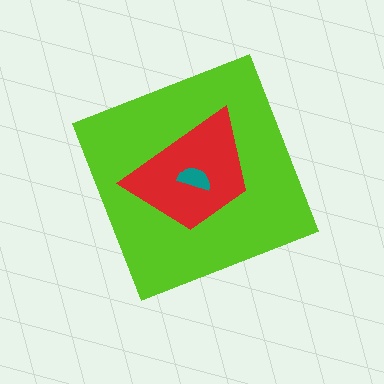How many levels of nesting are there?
3.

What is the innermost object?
The teal semicircle.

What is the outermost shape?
The lime diamond.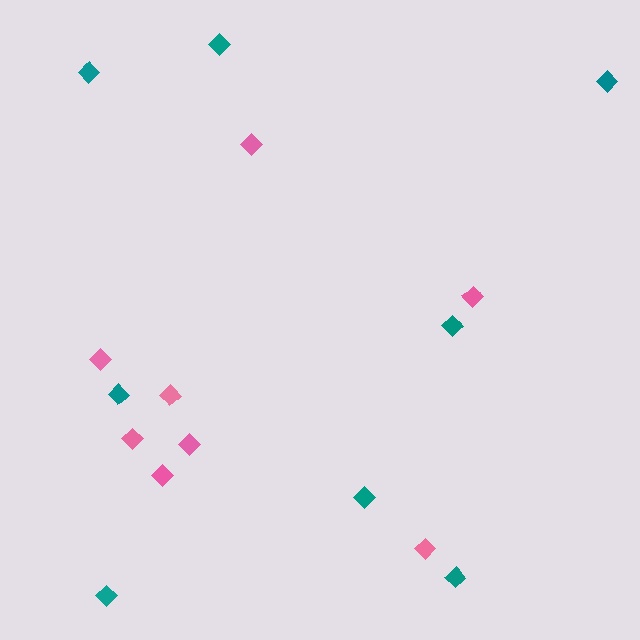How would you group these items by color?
There are 2 groups: one group of teal diamonds (8) and one group of pink diamonds (8).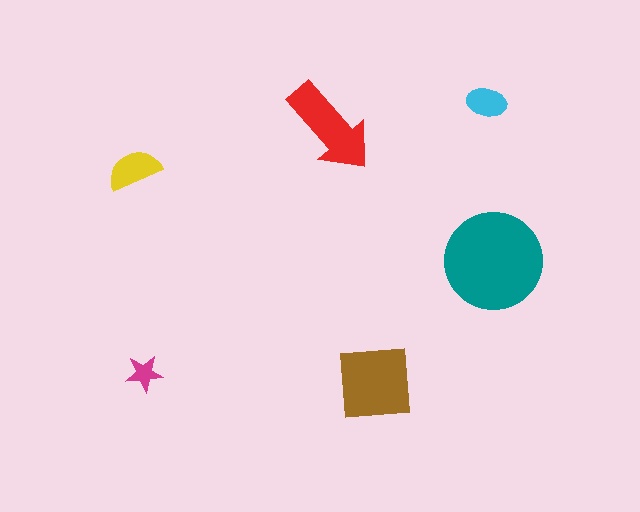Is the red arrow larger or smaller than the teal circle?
Smaller.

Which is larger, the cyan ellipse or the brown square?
The brown square.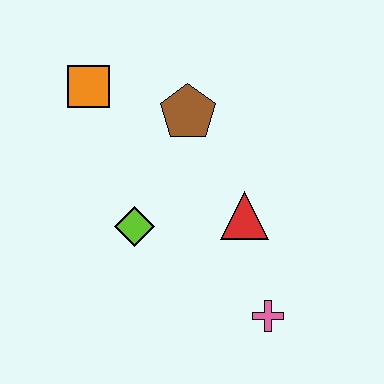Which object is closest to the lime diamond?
The red triangle is closest to the lime diamond.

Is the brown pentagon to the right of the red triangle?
No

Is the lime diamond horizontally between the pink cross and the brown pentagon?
No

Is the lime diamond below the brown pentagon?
Yes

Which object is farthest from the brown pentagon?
The pink cross is farthest from the brown pentagon.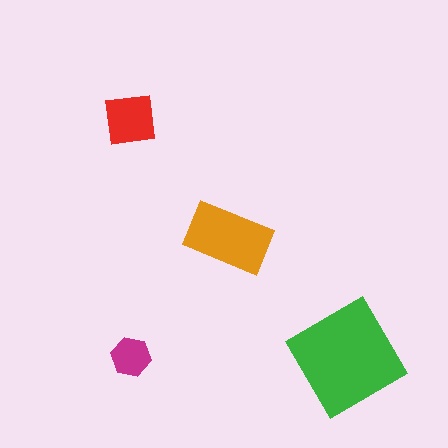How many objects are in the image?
There are 4 objects in the image.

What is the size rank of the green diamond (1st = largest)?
1st.